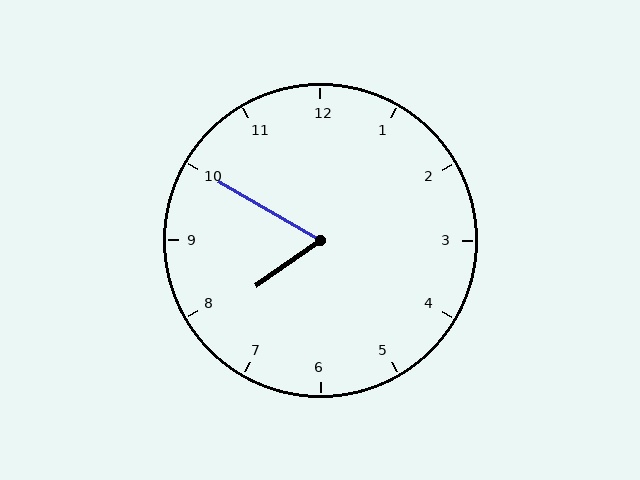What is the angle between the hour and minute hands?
Approximately 65 degrees.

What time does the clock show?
7:50.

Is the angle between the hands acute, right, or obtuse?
It is acute.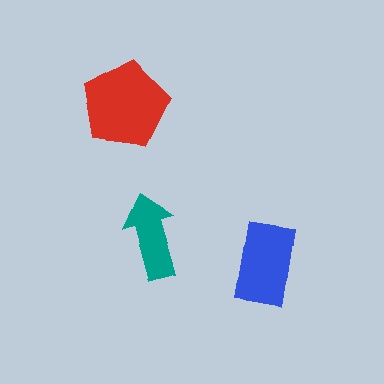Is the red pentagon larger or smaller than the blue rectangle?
Larger.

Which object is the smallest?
The teal arrow.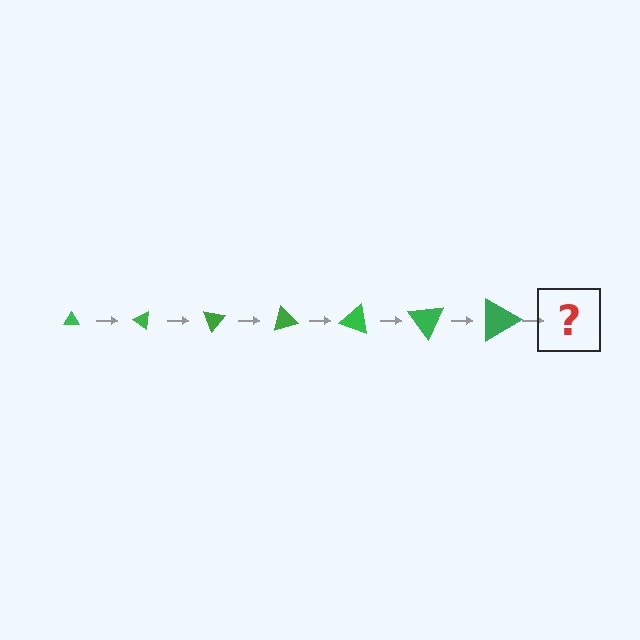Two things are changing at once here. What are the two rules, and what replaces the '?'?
The two rules are that the triangle grows larger each step and it rotates 35 degrees each step. The '?' should be a triangle, larger than the previous one and rotated 245 degrees from the start.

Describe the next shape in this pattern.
It should be a triangle, larger than the previous one and rotated 245 degrees from the start.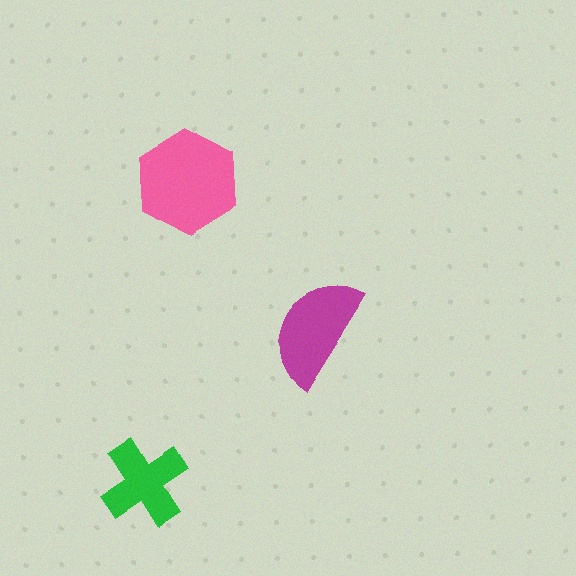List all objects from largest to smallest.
The pink hexagon, the magenta semicircle, the green cross.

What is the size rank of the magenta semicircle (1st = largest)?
2nd.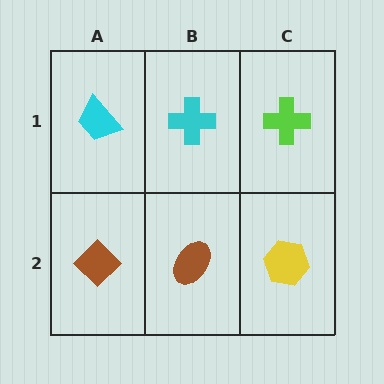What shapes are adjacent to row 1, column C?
A yellow hexagon (row 2, column C), a cyan cross (row 1, column B).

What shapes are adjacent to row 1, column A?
A brown diamond (row 2, column A), a cyan cross (row 1, column B).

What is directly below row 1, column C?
A yellow hexagon.